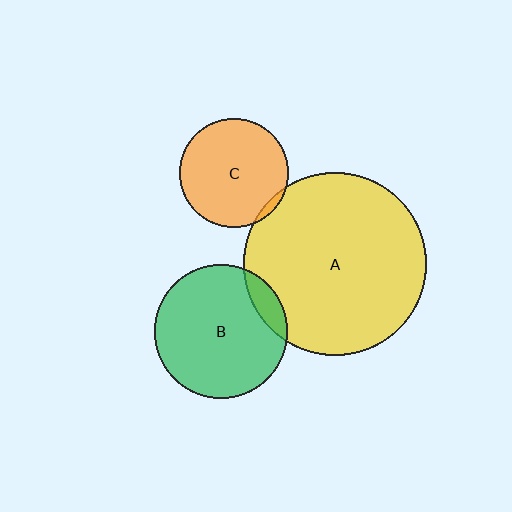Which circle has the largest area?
Circle A (yellow).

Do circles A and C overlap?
Yes.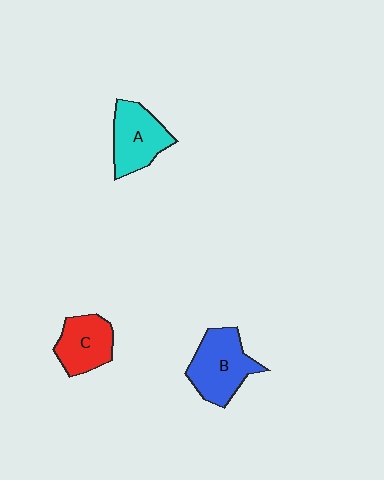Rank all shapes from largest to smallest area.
From largest to smallest: B (blue), A (cyan), C (red).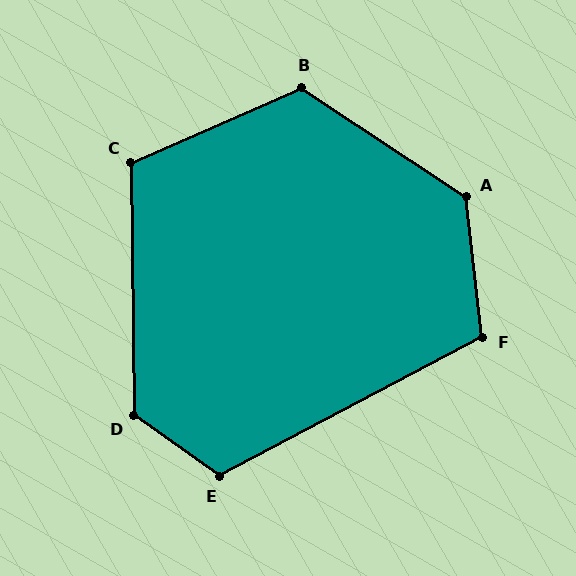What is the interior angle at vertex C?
Approximately 113 degrees (obtuse).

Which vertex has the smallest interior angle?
F, at approximately 111 degrees.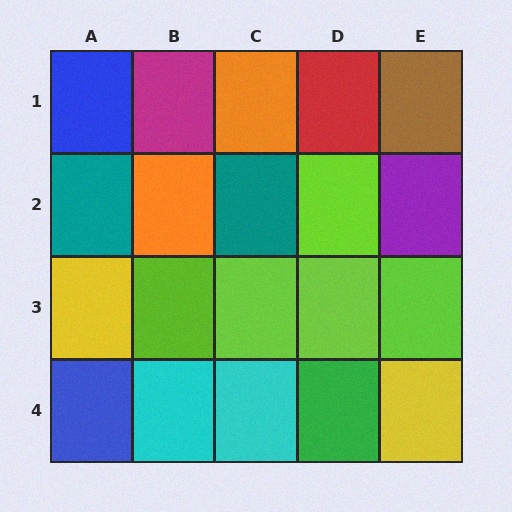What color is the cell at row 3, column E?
Lime.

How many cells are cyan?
2 cells are cyan.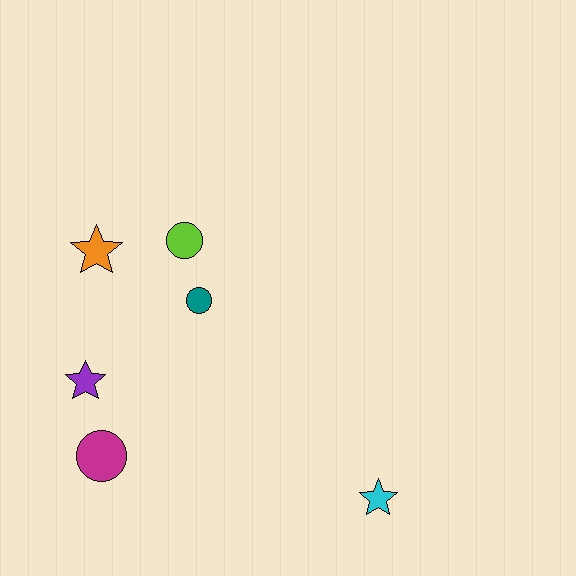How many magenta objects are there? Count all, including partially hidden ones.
There is 1 magenta object.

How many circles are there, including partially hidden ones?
There are 3 circles.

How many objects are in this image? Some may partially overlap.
There are 6 objects.